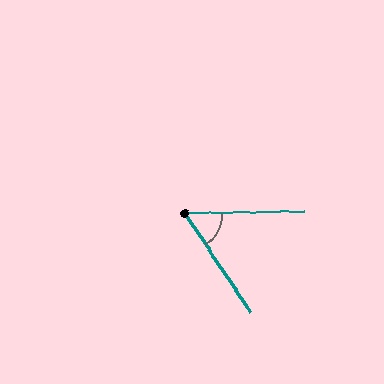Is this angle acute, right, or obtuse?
It is acute.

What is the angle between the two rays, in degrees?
Approximately 57 degrees.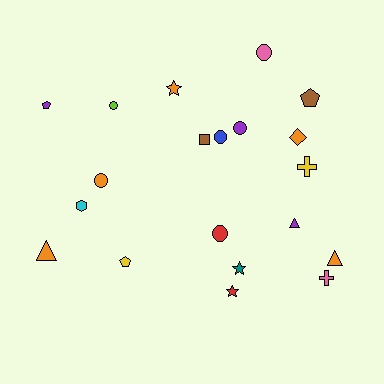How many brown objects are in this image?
There are 2 brown objects.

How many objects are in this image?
There are 20 objects.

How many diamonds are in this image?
There is 1 diamond.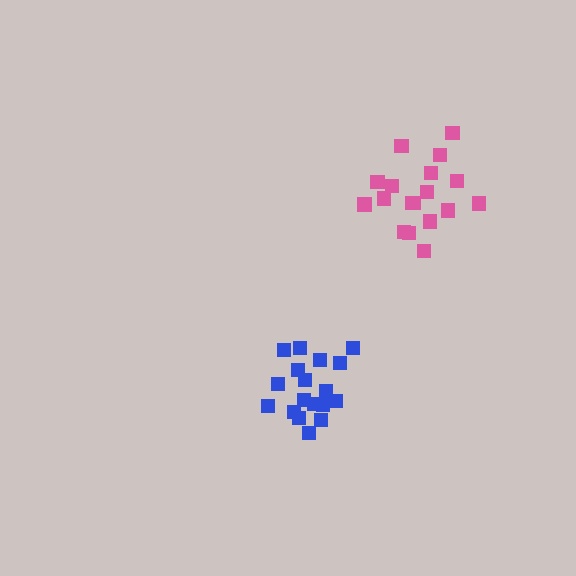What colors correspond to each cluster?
The clusters are colored: blue, pink.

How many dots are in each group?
Group 1: 18 dots, Group 2: 18 dots (36 total).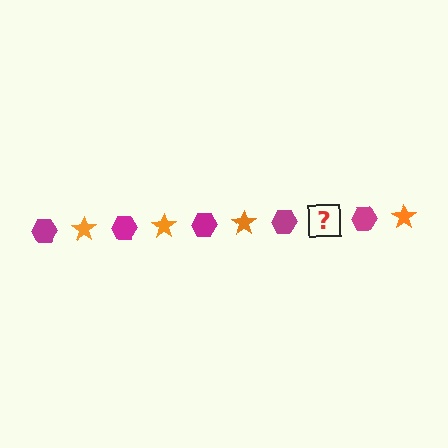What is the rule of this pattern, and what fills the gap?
The rule is that the pattern alternates between magenta hexagon and orange star. The gap should be filled with an orange star.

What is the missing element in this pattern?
The missing element is an orange star.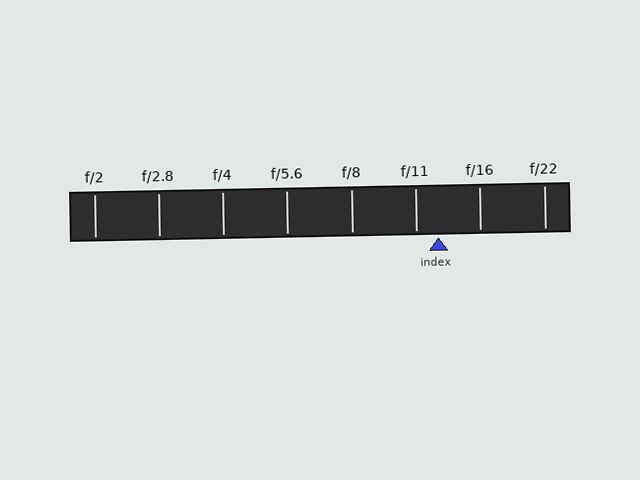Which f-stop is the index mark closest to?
The index mark is closest to f/11.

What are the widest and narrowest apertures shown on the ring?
The widest aperture shown is f/2 and the narrowest is f/22.